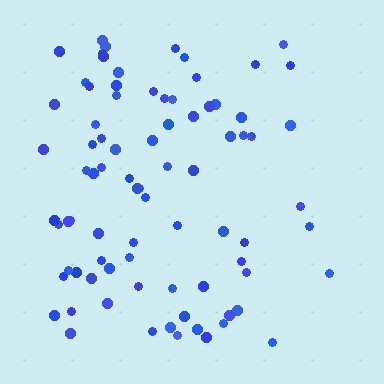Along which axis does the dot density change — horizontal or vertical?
Horizontal.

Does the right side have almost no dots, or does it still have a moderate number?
Still a moderate number, just noticeably fewer than the left.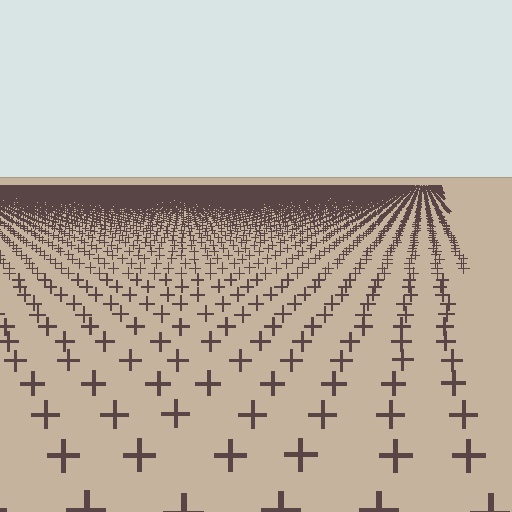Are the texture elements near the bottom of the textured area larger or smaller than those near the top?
Larger. Near the bottom, elements are closer to the viewer and appear at a bigger on-screen size.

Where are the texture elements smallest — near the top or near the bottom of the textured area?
Near the top.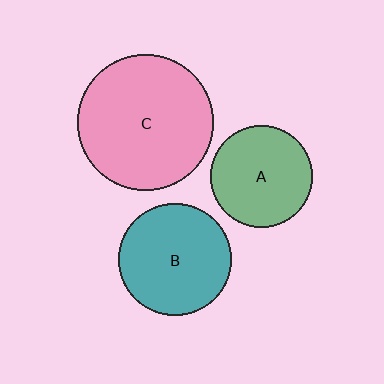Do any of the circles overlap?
No, none of the circles overlap.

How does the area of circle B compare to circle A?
Approximately 1.2 times.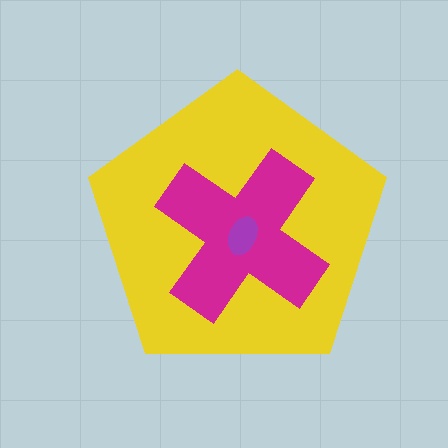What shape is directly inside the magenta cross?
The purple ellipse.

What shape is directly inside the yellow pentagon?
The magenta cross.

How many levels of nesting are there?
3.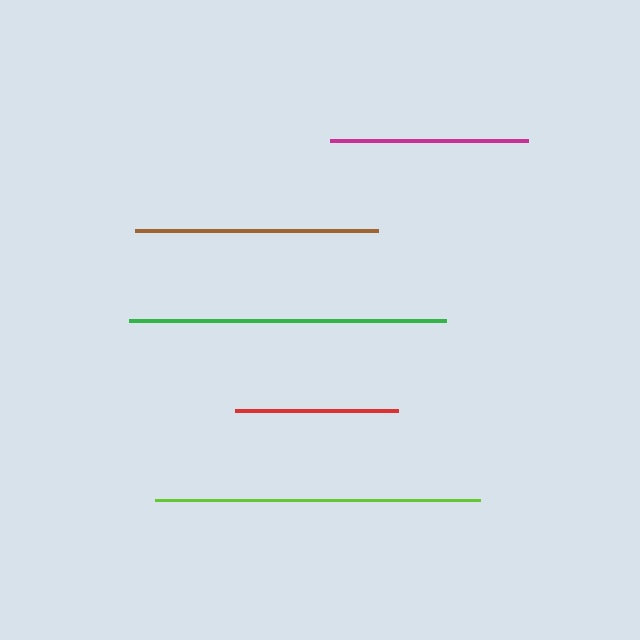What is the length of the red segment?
The red segment is approximately 163 pixels long.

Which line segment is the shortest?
The red line is the shortest at approximately 163 pixels.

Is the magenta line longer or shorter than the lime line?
The lime line is longer than the magenta line.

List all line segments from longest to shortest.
From longest to shortest: lime, green, brown, magenta, red.